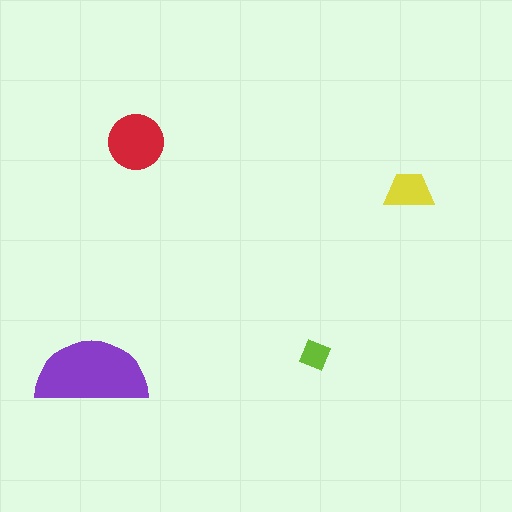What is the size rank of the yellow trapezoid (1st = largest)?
3rd.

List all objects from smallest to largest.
The lime diamond, the yellow trapezoid, the red circle, the purple semicircle.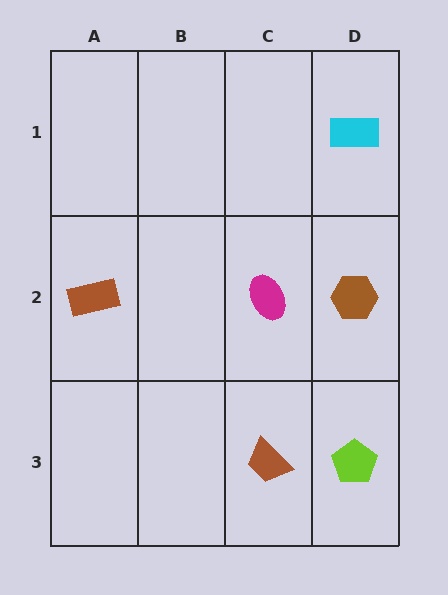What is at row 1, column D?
A cyan rectangle.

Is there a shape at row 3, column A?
No, that cell is empty.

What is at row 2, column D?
A brown hexagon.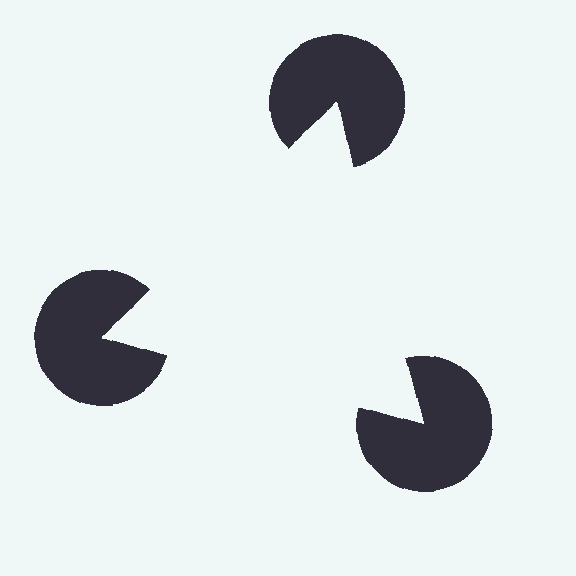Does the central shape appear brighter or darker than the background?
It typically appears slightly brighter than the background, even though no actual brightness change is drawn.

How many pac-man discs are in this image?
There are 3 — one at each vertex of the illusory triangle.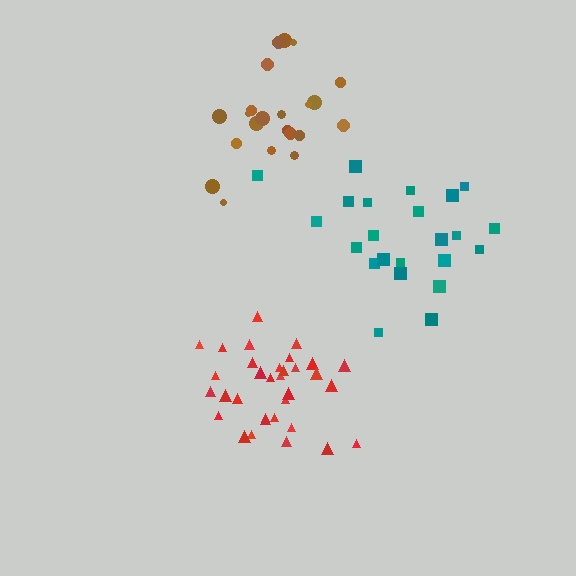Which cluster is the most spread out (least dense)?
Teal.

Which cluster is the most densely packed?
Red.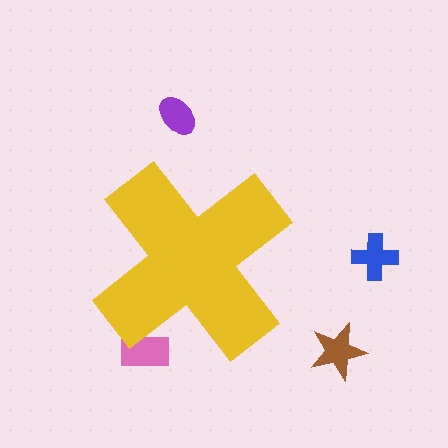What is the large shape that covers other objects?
A yellow cross.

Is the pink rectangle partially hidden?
Yes, the pink rectangle is partially hidden behind the yellow cross.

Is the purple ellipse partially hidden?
No, the purple ellipse is fully visible.